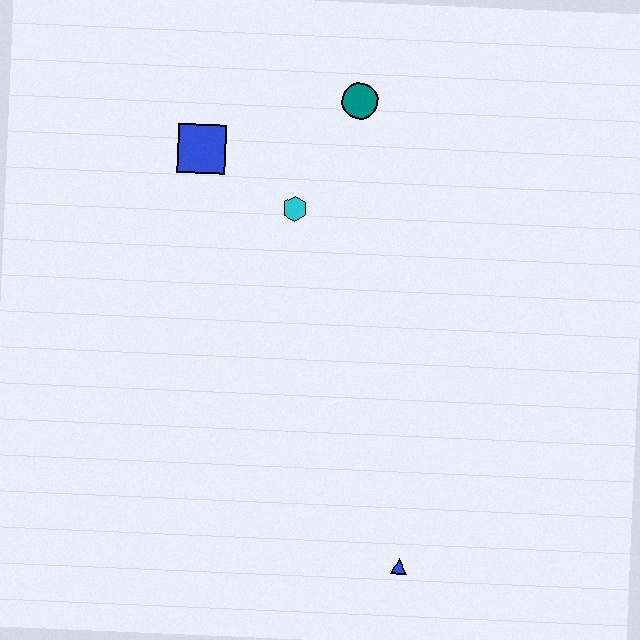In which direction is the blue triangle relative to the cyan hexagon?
The blue triangle is below the cyan hexagon.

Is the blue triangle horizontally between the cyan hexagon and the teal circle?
No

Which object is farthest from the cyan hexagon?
The blue triangle is farthest from the cyan hexagon.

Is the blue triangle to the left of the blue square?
No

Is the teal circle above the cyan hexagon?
Yes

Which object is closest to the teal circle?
The cyan hexagon is closest to the teal circle.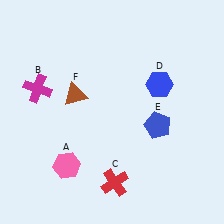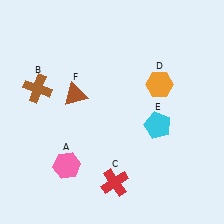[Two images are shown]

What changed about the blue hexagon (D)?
In Image 1, D is blue. In Image 2, it changed to orange.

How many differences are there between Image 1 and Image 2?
There are 3 differences between the two images.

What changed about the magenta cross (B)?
In Image 1, B is magenta. In Image 2, it changed to brown.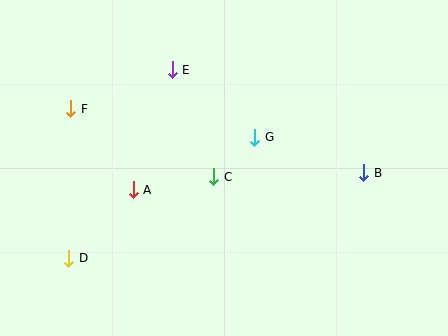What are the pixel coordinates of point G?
Point G is at (255, 137).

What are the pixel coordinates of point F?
Point F is at (71, 109).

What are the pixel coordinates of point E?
Point E is at (172, 70).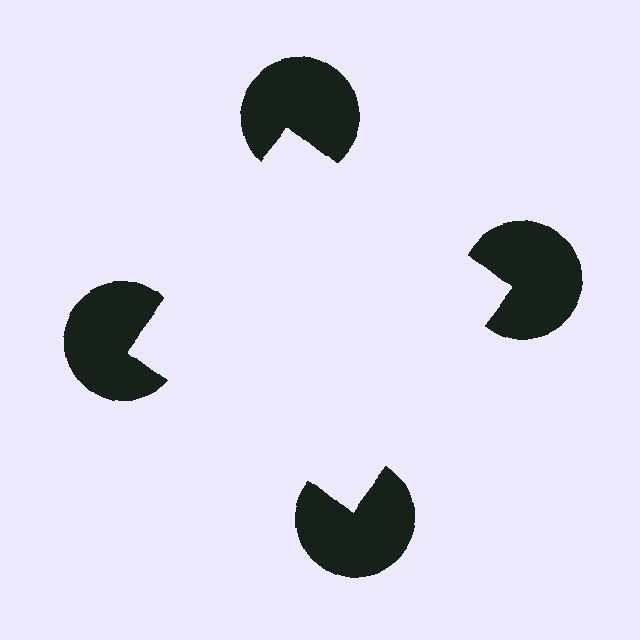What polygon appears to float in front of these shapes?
An illusory square — its edges are inferred from the aligned wedge cuts in the pac-man discs, not physically drawn.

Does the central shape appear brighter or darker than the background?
It typically appears slightly brighter than the background, even though no actual brightness change is drawn.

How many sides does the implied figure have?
4 sides.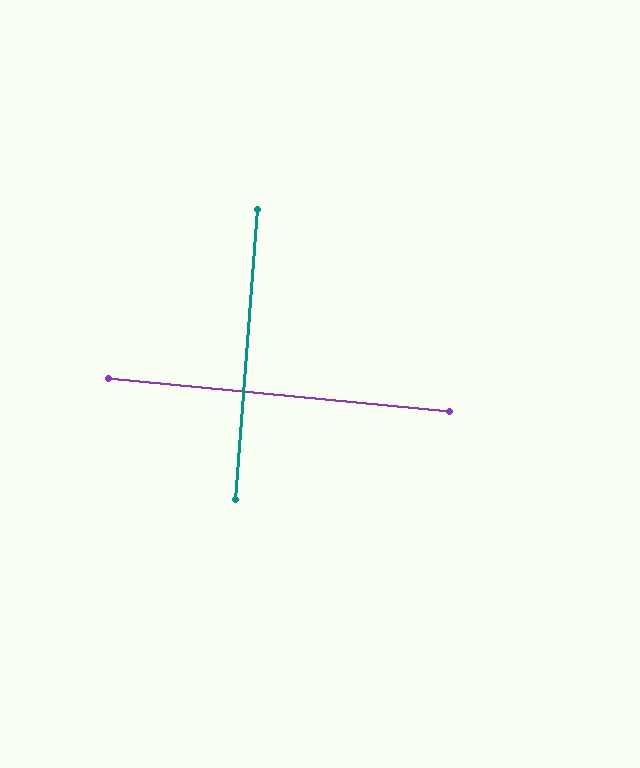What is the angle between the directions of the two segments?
Approximately 89 degrees.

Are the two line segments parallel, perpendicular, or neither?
Perpendicular — they meet at approximately 89°.